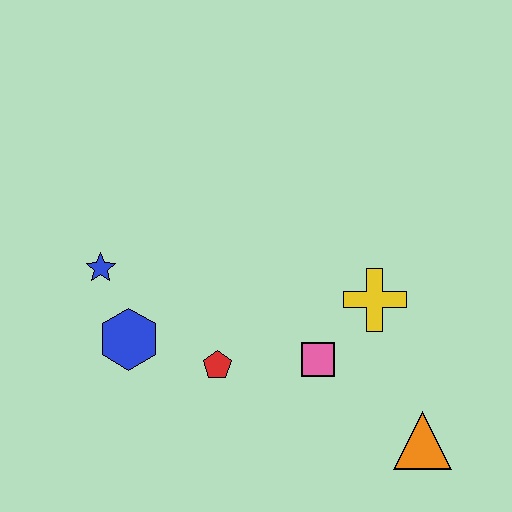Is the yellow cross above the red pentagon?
Yes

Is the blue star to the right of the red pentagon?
No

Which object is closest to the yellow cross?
The pink square is closest to the yellow cross.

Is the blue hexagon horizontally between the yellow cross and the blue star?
Yes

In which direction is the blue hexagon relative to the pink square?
The blue hexagon is to the left of the pink square.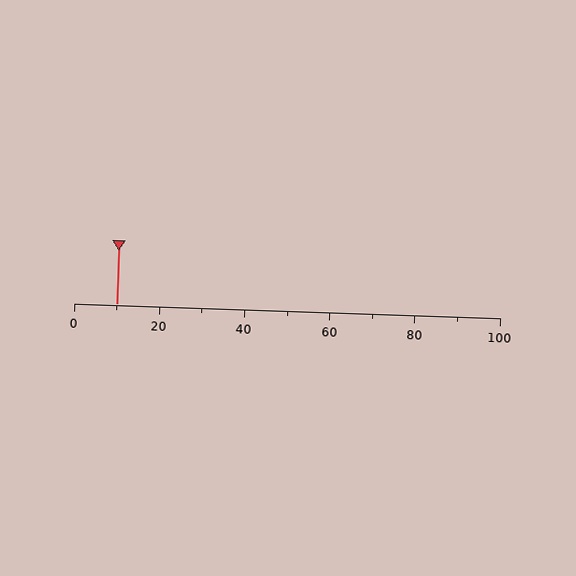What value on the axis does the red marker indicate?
The marker indicates approximately 10.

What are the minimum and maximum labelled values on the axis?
The axis runs from 0 to 100.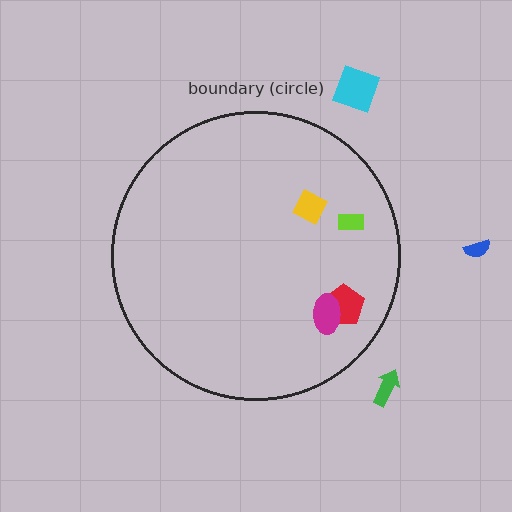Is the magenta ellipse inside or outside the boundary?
Inside.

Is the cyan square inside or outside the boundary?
Outside.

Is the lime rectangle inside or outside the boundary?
Inside.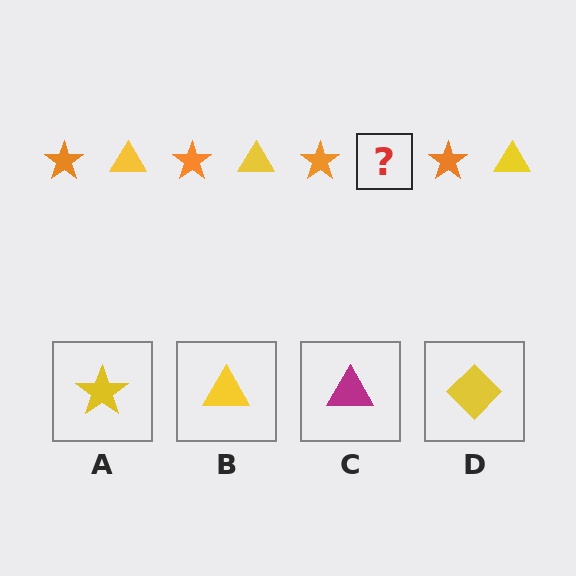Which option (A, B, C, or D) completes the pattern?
B.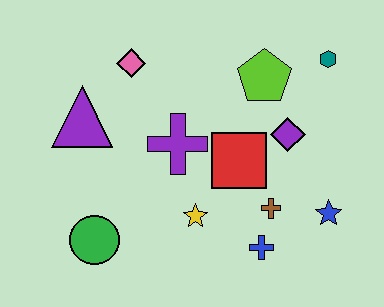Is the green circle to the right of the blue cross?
No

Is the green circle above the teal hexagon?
No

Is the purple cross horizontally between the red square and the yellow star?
No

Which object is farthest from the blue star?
The purple triangle is farthest from the blue star.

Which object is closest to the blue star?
The brown cross is closest to the blue star.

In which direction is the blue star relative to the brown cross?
The blue star is to the right of the brown cross.